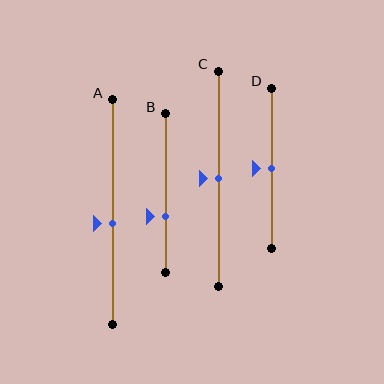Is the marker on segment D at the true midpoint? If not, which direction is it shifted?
Yes, the marker on segment D is at the true midpoint.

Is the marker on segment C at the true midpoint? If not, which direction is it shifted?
Yes, the marker on segment C is at the true midpoint.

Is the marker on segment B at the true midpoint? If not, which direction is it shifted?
No, the marker on segment B is shifted downward by about 15% of the segment length.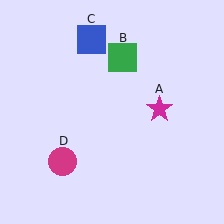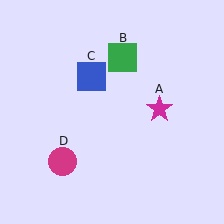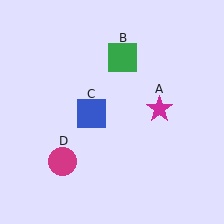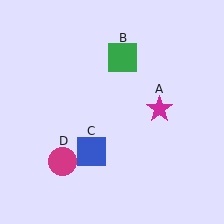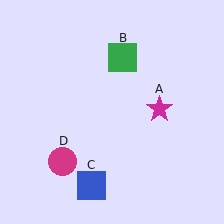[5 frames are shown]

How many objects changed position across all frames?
1 object changed position: blue square (object C).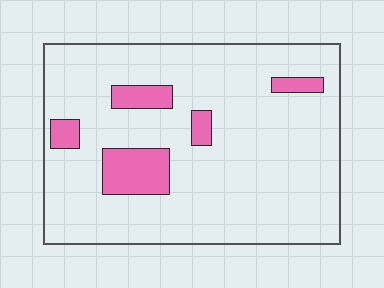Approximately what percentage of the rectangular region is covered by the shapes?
Approximately 10%.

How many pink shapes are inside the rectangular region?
5.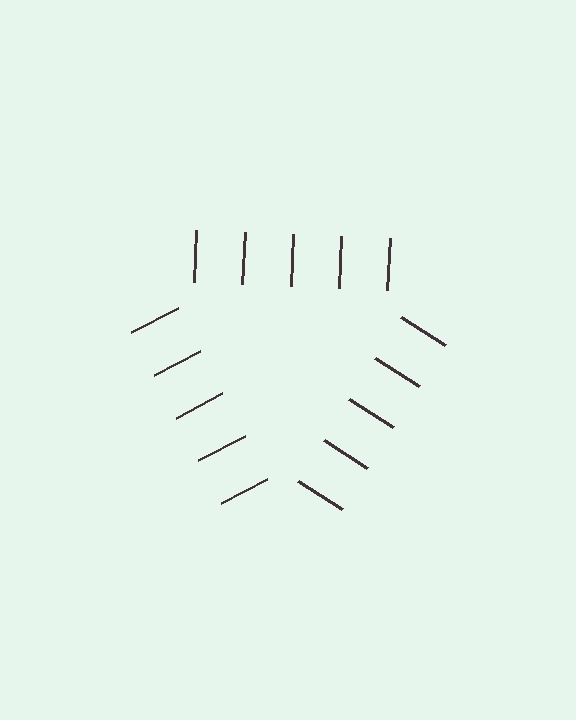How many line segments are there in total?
15 — 5 along each of the 3 edges.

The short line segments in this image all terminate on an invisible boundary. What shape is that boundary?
An illusory triangle — the line segments terminate on its edges but no continuous stroke is drawn.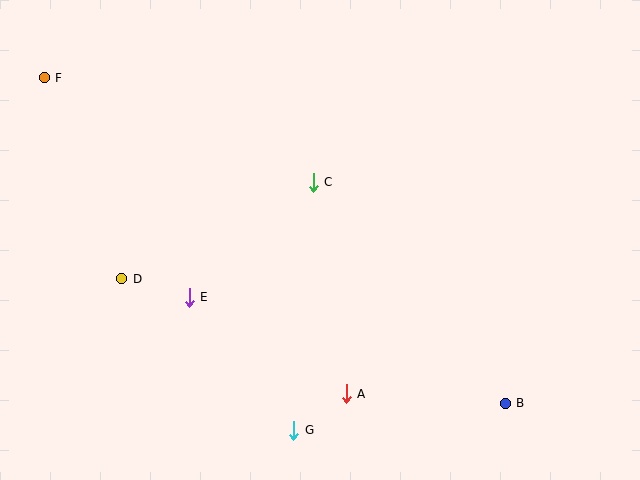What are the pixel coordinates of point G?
Point G is at (294, 430).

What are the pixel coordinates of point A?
Point A is at (346, 394).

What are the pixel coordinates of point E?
Point E is at (189, 297).